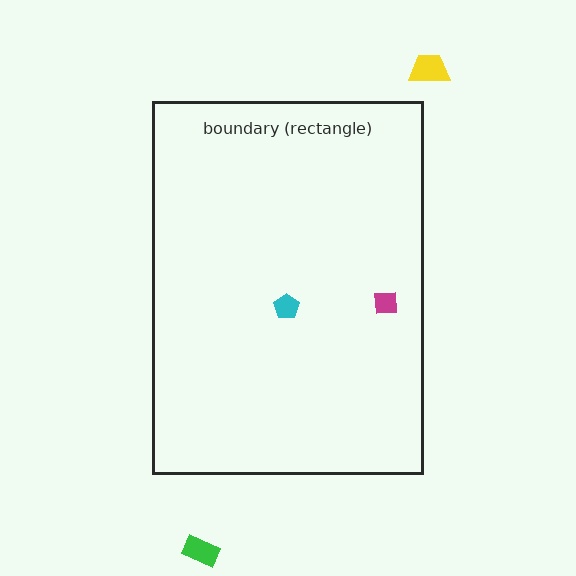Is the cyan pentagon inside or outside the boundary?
Inside.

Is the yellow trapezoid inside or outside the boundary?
Outside.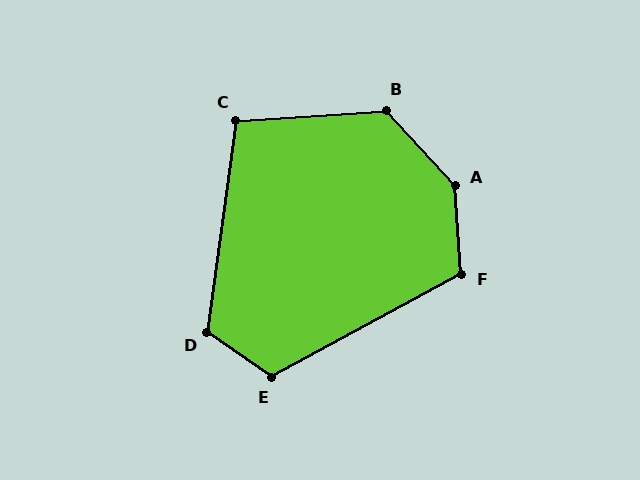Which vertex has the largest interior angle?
A, at approximately 142 degrees.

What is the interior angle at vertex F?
Approximately 114 degrees (obtuse).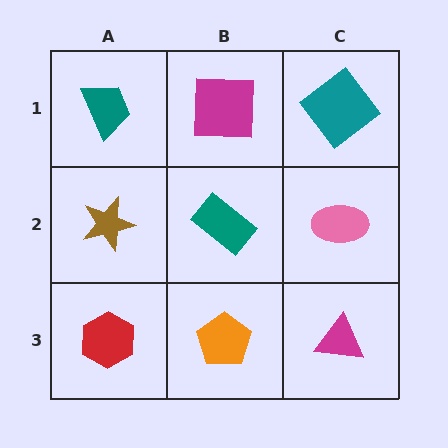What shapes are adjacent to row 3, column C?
A pink ellipse (row 2, column C), an orange pentagon (row 3, column B).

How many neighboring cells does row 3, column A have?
2.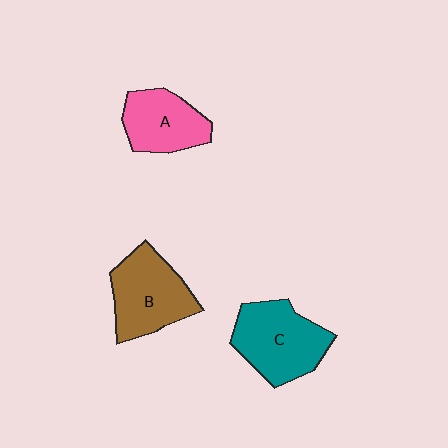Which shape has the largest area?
Shape C (teal).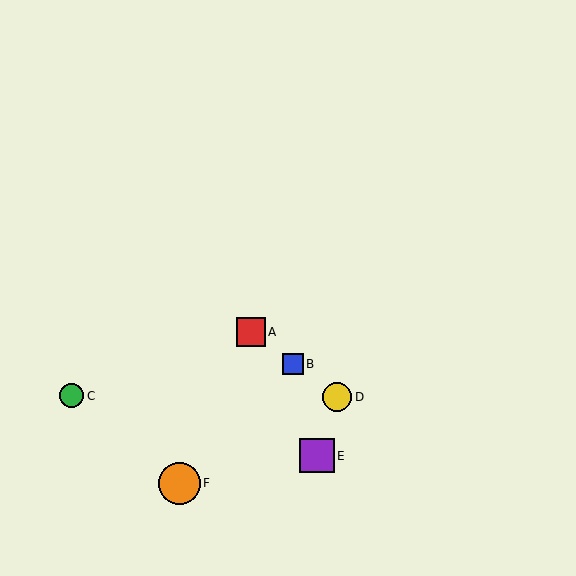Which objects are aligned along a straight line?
Objects A, B, D are aligned along a straight line.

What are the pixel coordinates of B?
Object B is at (293, 364).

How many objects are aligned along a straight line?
3 objects (A, B, D) are aligned along a straight line.